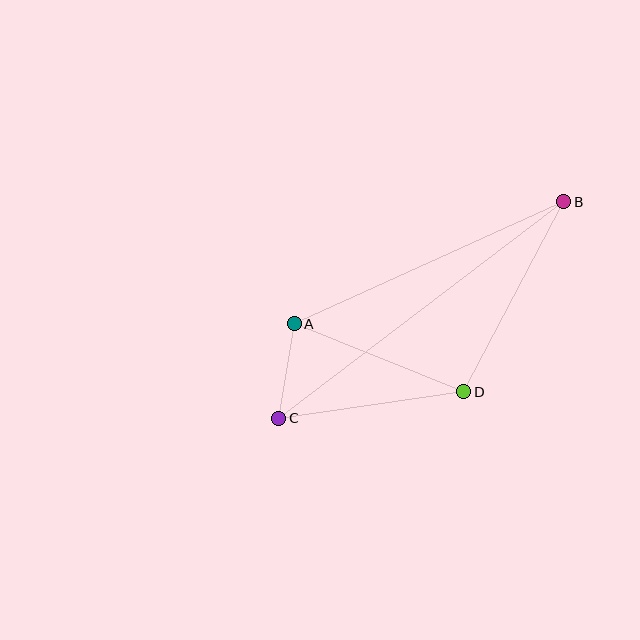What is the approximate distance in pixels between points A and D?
The distance between A and D is approximately 183 pixels.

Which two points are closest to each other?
Points A and C are closest to each other.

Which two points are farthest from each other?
Points B and C are farthest from each other.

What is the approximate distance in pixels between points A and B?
The distance between A and B is approximately 296 pixels.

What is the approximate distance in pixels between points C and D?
The distance between C and D is approximately 187 pixels.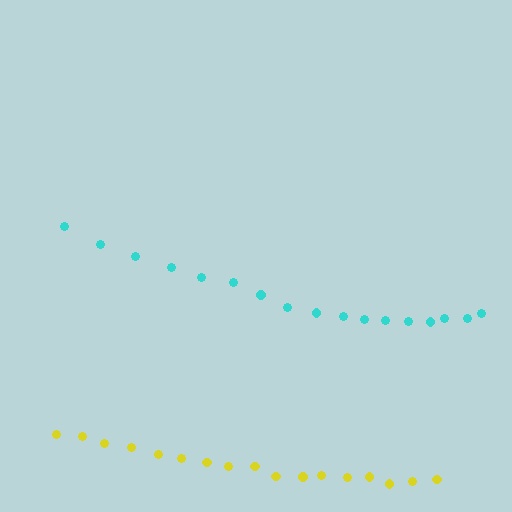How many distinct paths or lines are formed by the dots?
There are 2 distinct paths.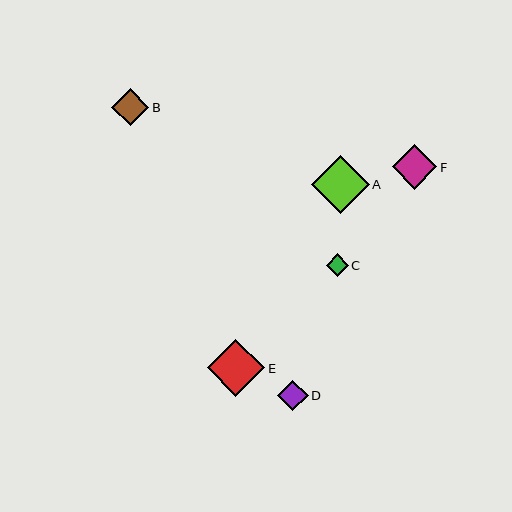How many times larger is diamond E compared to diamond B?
Diamond E is approximately 1.6 times the size of diamond B.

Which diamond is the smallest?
Diamond C is the smallest with a size of approximately 22 pixels.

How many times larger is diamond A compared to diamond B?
Diamond A is approximately 1.6 times the size of diamond B.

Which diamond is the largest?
Diamond E is the largest with a size of approximately 58 pixels.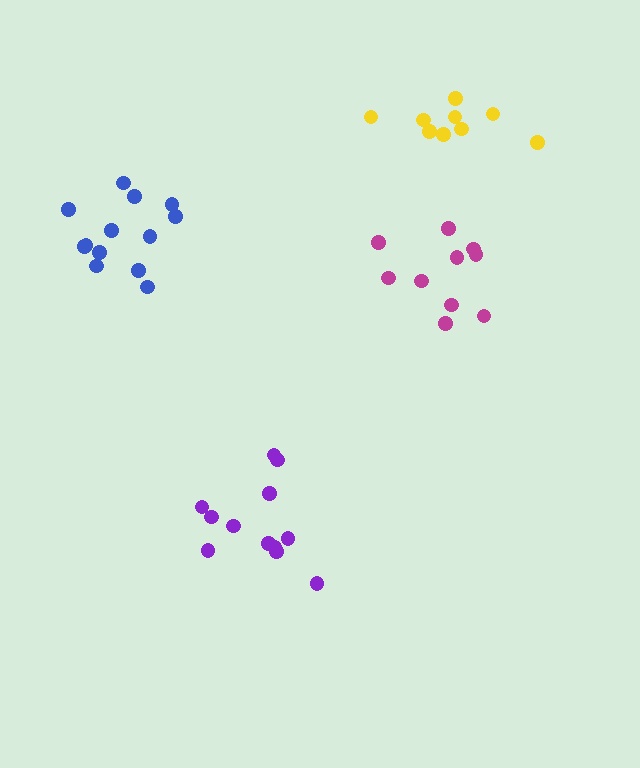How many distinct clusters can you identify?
There are 4 distinct clusters.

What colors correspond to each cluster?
The clusters are colored: yellow, blue, magenta, purple.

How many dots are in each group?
Group 1: 9 dots, Group 2: 13 dots, Group 3: 10 dots, Group 4: 12 dots (44 total).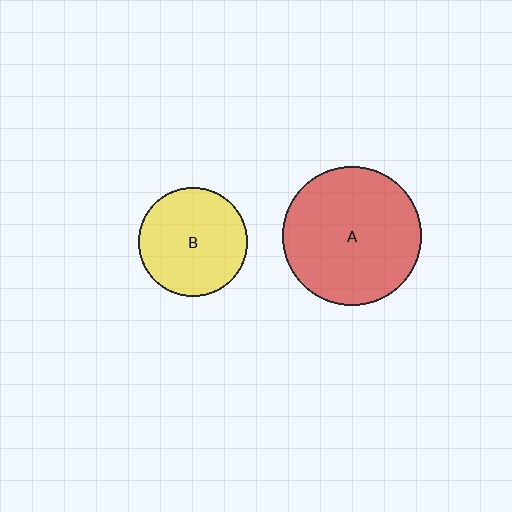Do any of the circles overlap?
No, none of the circles overlap.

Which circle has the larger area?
Circle A (red).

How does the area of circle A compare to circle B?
Approximately 1.6 times.